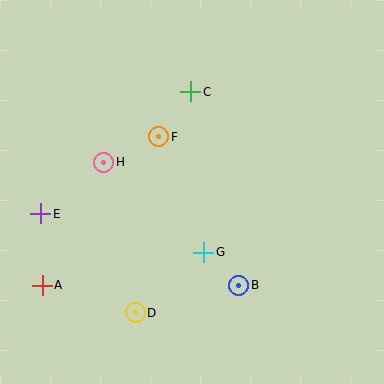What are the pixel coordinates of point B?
Point B is at (239, 285).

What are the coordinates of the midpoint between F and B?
The midpoint between F and B is at (199, 211).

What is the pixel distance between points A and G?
The distance between A and G is 164 pixels.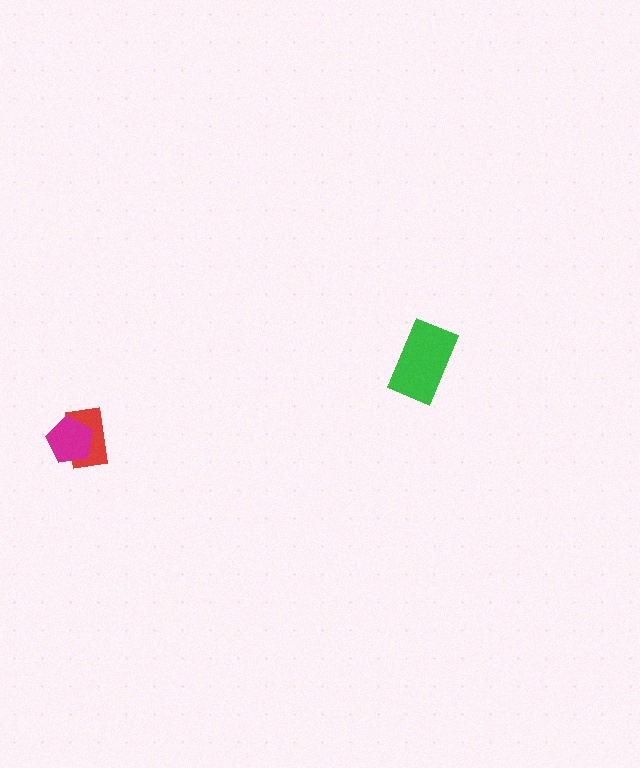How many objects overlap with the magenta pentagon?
1 object overlaps with the magenta pentagon.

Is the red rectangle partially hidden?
Yes, it is partially covered by another shape.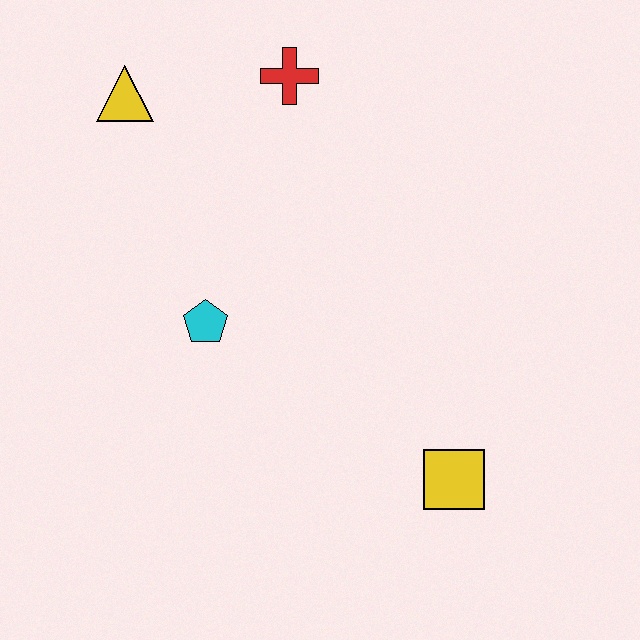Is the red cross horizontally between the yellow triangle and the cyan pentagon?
No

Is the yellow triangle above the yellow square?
Yes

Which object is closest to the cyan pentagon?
The yellow triangle is closest to the cyan pentagon.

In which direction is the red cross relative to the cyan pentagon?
The red cross is above the cyan pentagon.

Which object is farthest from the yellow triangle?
The yellow square is farthest from the yellow triangle.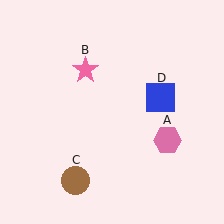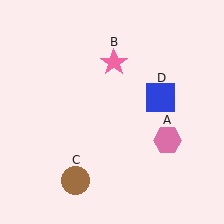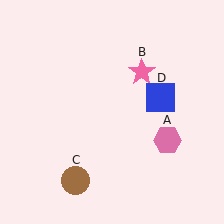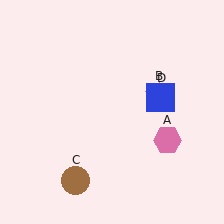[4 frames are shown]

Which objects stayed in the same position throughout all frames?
Pink hexagon (object A) and brown circle (object C) and blue square (object D) remained stationary.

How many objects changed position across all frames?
1 object changed position: pink star (object B).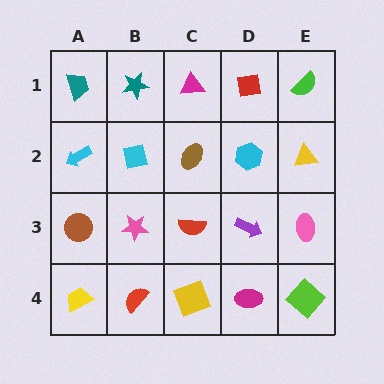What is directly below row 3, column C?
A yellow square.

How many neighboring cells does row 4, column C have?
3.